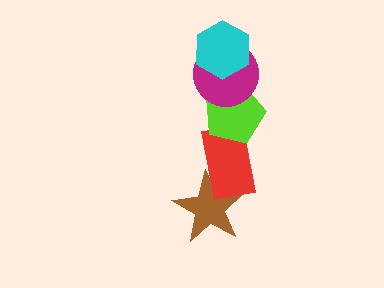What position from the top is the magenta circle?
The magenta circle is 2nd from the top.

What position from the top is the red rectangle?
The red rectangle is 4th from the top.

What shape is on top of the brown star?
The red rectangle is on top of the brown star.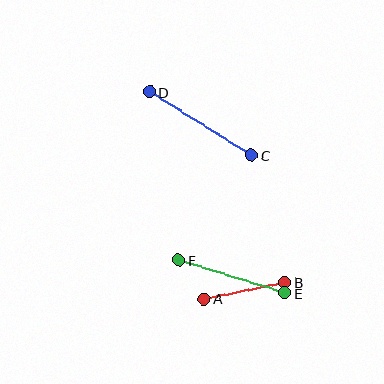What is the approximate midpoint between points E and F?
The midpoint is at approximately (232, 277) pixels.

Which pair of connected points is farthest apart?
Points C and D are farthest apart.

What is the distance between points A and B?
The distance is approximately 82 pixels.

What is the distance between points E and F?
The distance is approximately 111 pixels.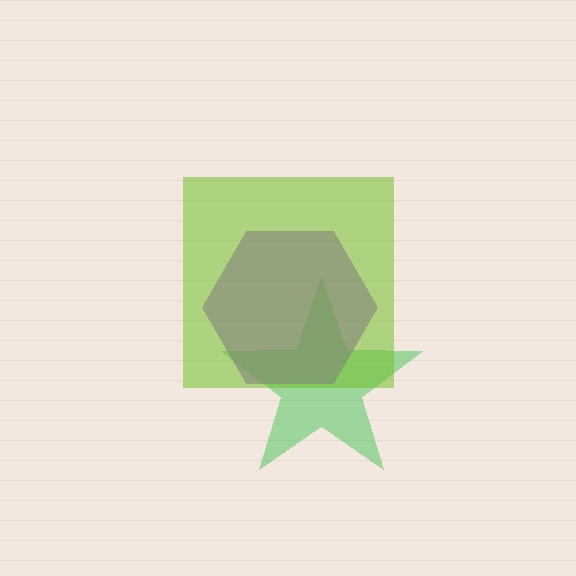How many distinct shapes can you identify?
There are 3 distinct shapes: a green star, a purple hexagon, a lime square.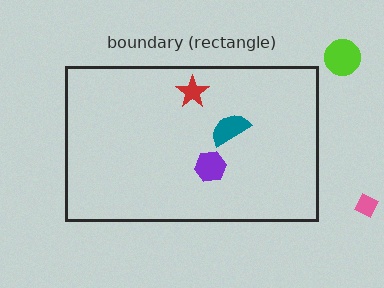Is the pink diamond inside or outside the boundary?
Outside.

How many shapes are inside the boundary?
3 inside, 2 outside.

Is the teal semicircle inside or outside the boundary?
Inside.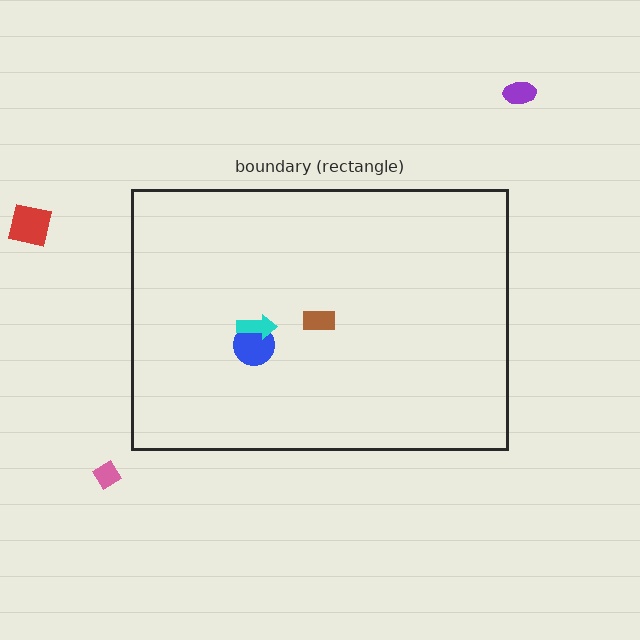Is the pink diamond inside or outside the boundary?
Outside.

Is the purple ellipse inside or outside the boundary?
Outside.